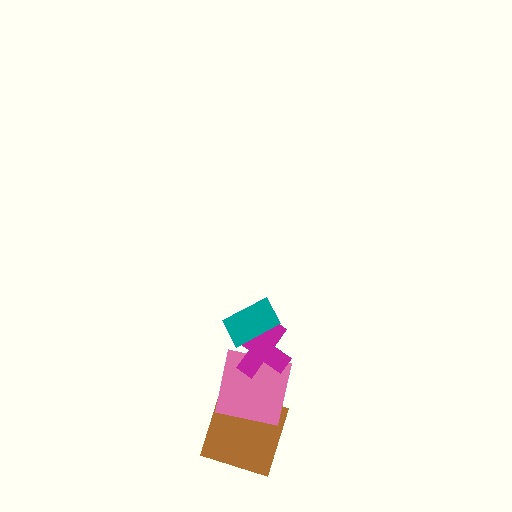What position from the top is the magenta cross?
The magenta cross is 2nd from the top.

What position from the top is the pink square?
The pink square is 3rd from the top.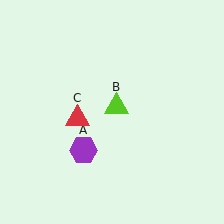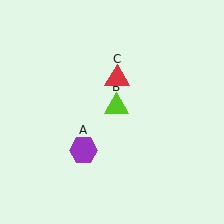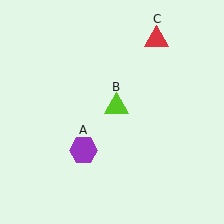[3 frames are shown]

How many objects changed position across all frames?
1 object changed position: red triangle (object C).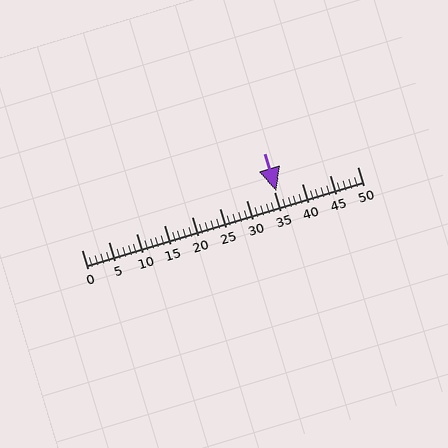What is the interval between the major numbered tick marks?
The major tick marks are spaced 5 units apart.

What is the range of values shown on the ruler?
The ruler shows values from 0 to 50.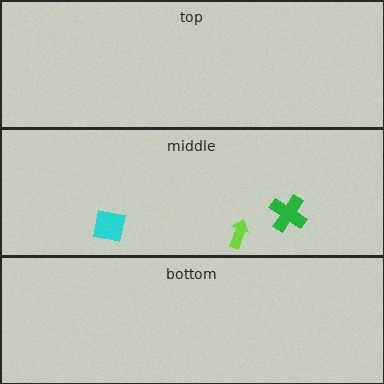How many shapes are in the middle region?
3.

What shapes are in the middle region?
The lime arrow, the cyan square, the green cross.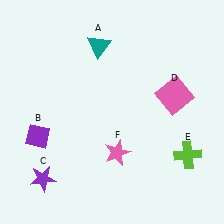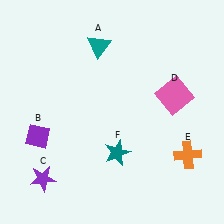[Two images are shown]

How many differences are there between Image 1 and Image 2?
There are 2 differences between the two images.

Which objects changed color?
E changed from lime to orange. F changed from pink to teal.